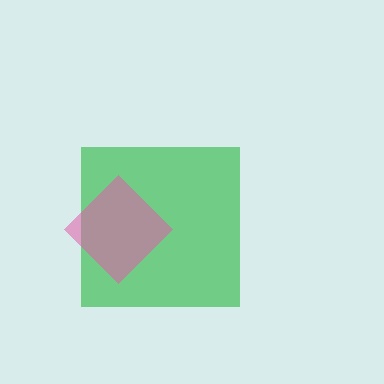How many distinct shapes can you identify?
There are 2 distinct shapes: a green square, a pink diamond.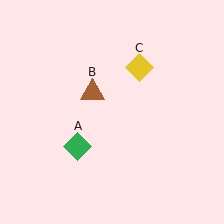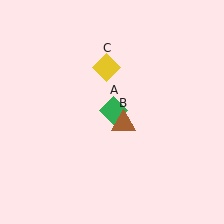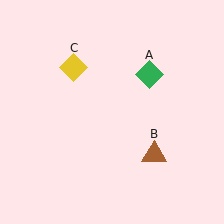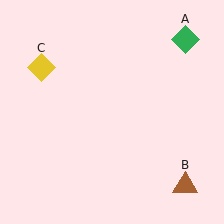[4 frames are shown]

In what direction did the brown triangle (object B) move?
The brown triangle (object B) moved down and to the right.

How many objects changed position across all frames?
3 objects changed position: green diamond (object A), brown triangle (object B), yellow diamond (object C).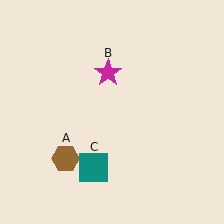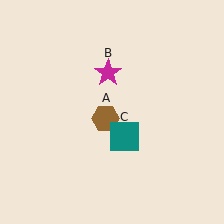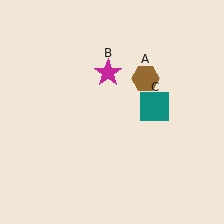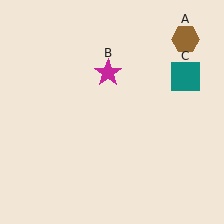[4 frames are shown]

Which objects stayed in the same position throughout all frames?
Magenta star (object B) remained stationary.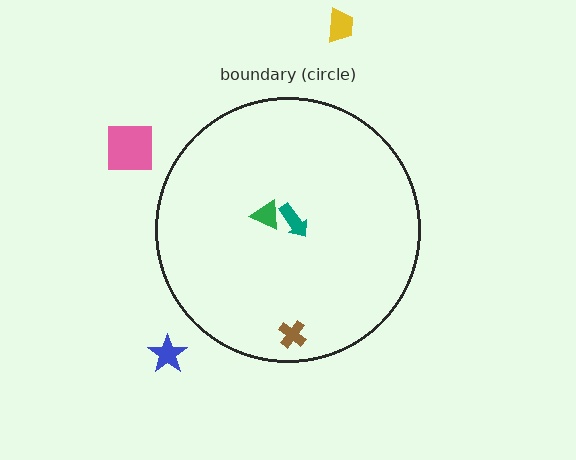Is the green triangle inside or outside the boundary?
Inside.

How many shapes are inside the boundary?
3 inside, 3 outside.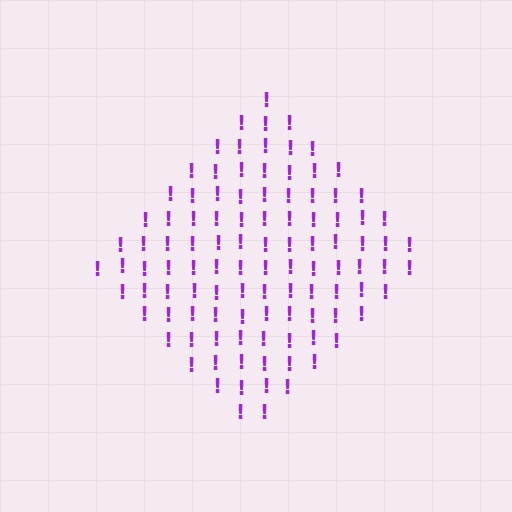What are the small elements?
The small elements are exclamation marks.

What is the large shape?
The large shape is a diamond.